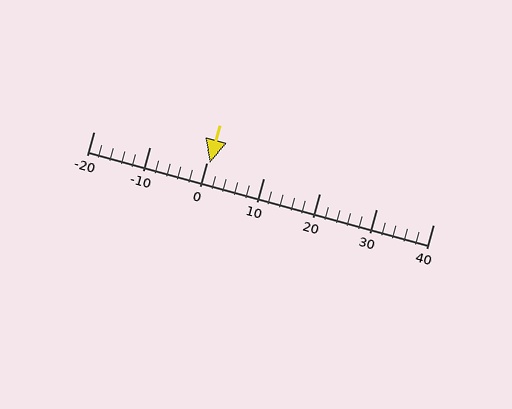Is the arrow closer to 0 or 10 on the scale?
The arrow is closer to 0.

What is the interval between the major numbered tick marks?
The major tick marks are spaced 10 units apart.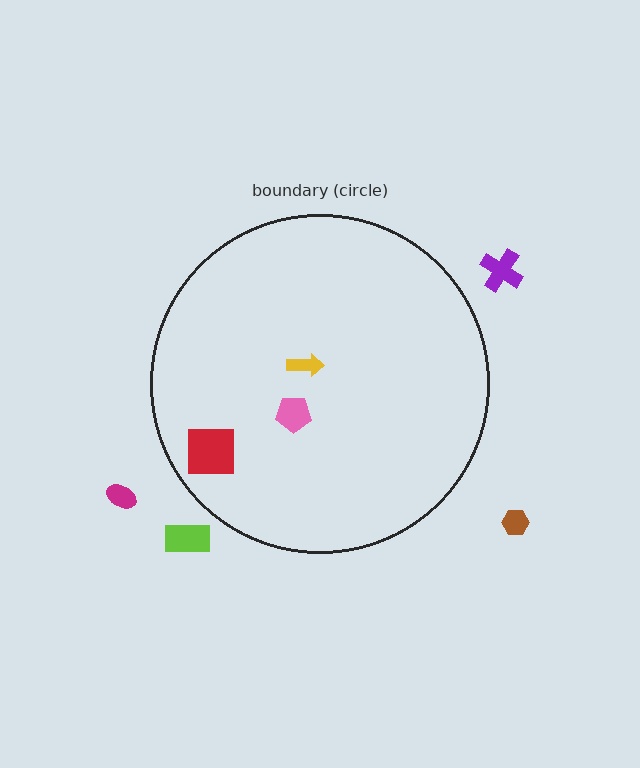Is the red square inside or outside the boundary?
Inside.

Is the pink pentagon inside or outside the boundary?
Inside.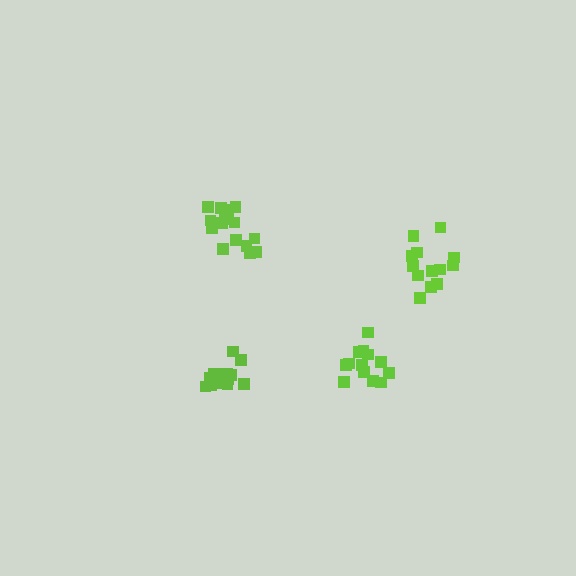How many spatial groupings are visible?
There are 4 spatial groupings.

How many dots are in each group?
Group 1: 13 dots, Group 2: 17 dots, Group 3: 14 dots, Group 4: 13 dots (57 total).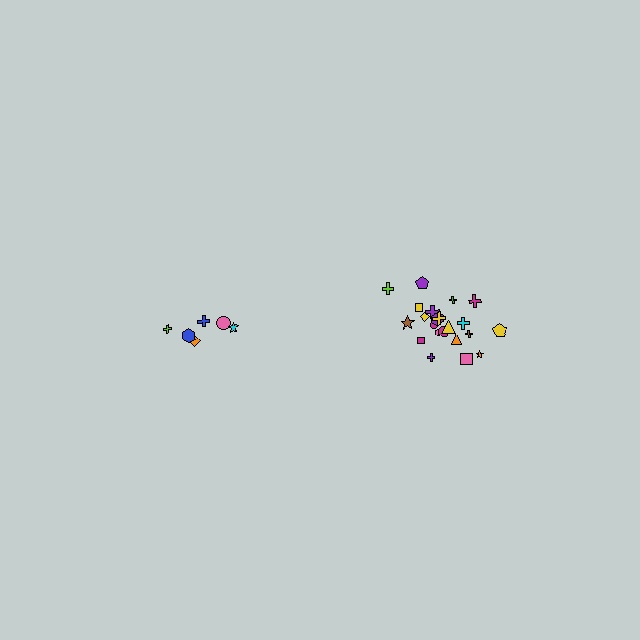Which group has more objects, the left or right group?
The right group.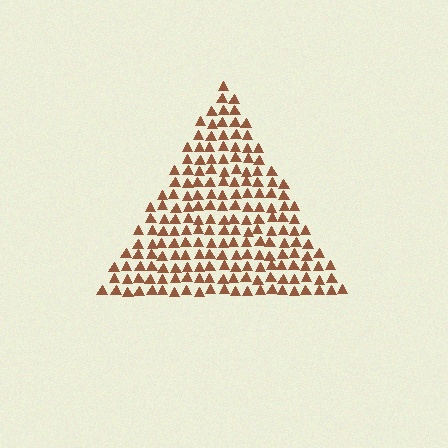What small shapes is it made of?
It is made of small triangles.